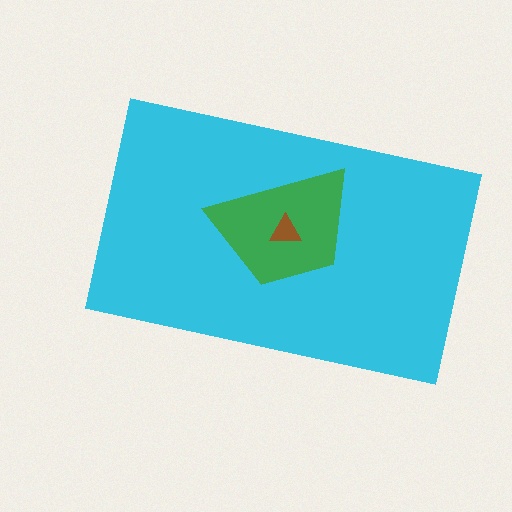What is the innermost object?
The brown triangle.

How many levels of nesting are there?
3.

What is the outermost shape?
The cyan rectangle.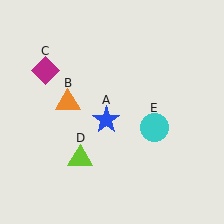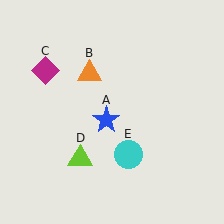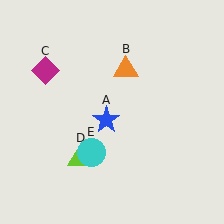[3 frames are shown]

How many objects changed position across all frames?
2 objects changed position: orange triangle (object B), cyan circle (object E).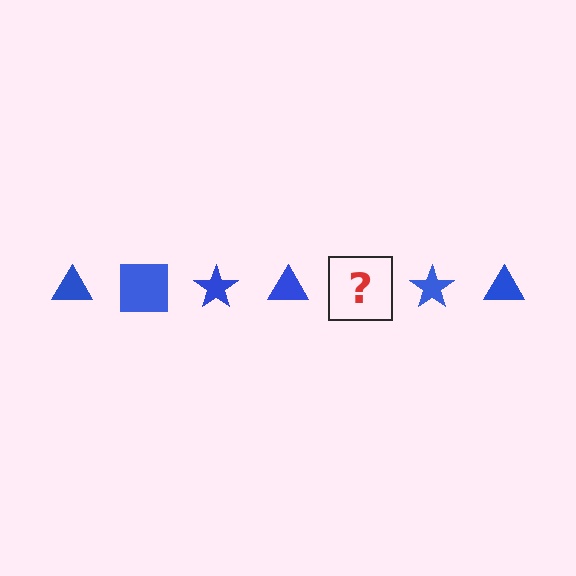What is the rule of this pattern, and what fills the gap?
The rule is that the pattern cycles through triangle, square, star shapes in blue. The gap should be filled with a blue square.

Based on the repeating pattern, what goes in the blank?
The blank should be a blue square.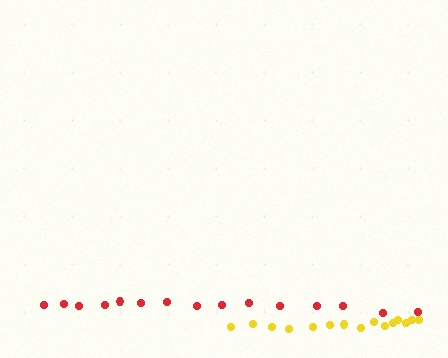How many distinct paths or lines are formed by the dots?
There are 2 distinct paths.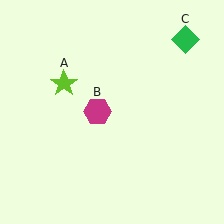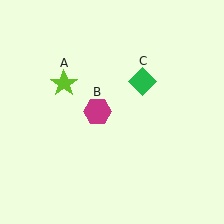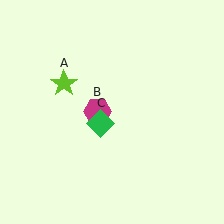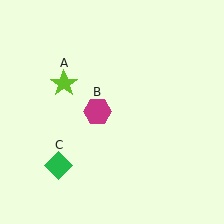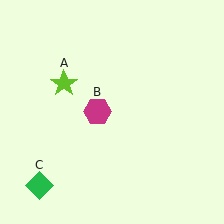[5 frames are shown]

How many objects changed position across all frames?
1 object changed position: green diamond (object C).